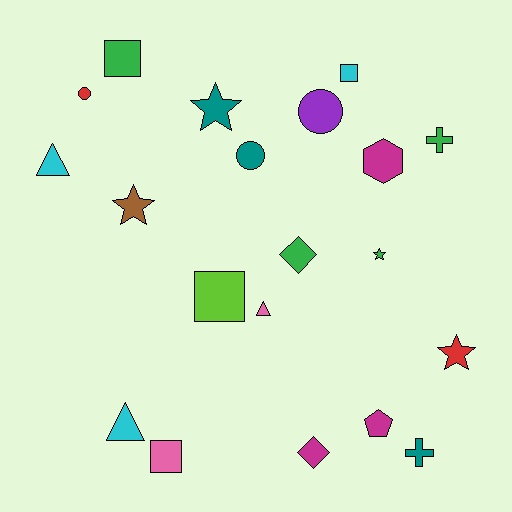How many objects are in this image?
There are 20 objects.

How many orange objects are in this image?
There are no orange objects.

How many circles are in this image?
There are 3 circles.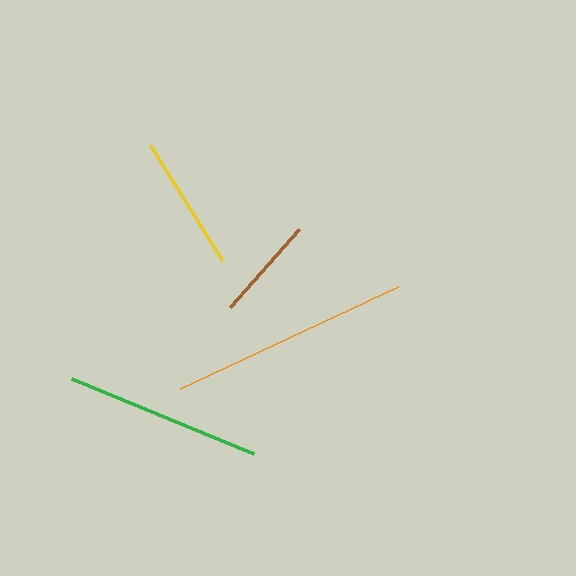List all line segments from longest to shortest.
From longest to shortest: orange, green, yellow, brown.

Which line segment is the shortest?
The brown line is the shortest at approximately 104 pixels.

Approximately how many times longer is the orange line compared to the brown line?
The orange line is approximately 2.3 times the length of the brown line.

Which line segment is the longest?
The orange line is the longest at approximately 241 pixels.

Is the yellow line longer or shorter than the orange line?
The orange line is longer than the yellow line.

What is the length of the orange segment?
The orange segment is approximately 241 pixels long.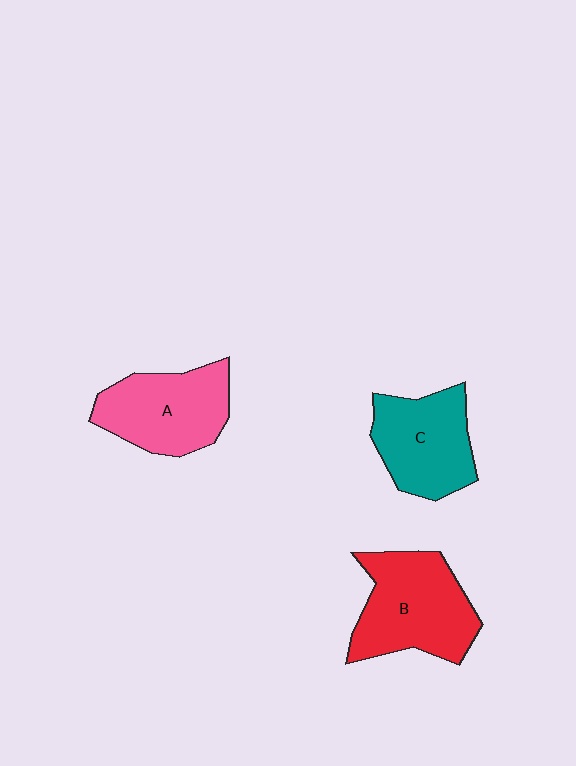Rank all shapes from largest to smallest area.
From largest to smallest: B (red), A (pink), C (teal).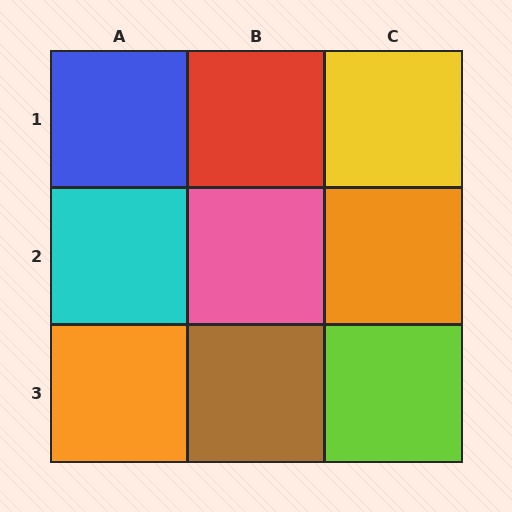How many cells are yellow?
1 cell is yellow.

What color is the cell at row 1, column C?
Yellow.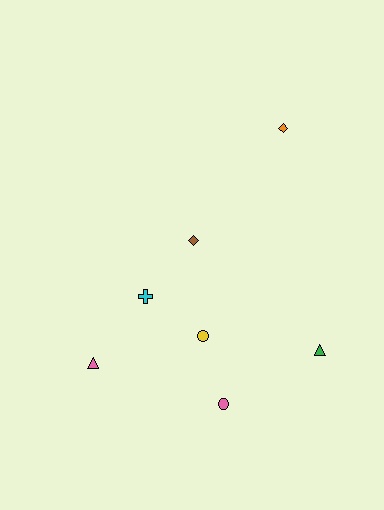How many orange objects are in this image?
There is 1 orange object.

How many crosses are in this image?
There is 1 cross.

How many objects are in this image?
There are 7 objects.